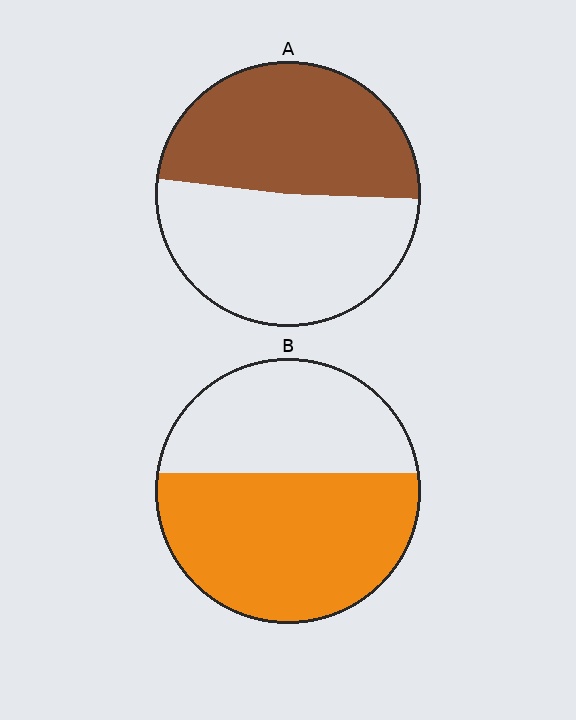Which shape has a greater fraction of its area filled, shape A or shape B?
Shape B.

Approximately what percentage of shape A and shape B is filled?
A is approximately 50% and B is approximately 60%.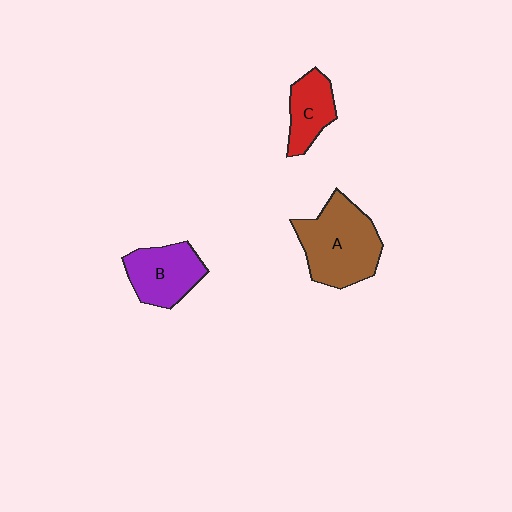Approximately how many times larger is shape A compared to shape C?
Approximately 1.9 times.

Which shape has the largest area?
Shape A (brown).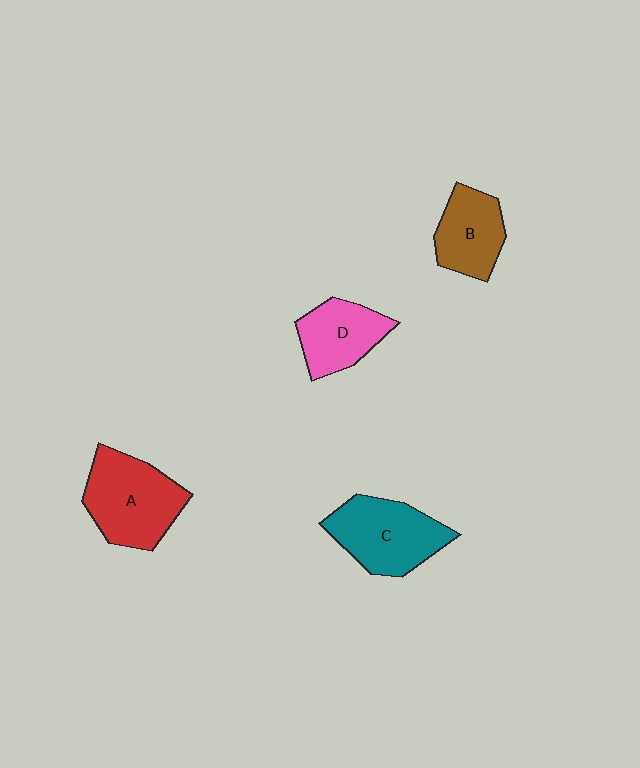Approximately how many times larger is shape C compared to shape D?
Approximately 1.4 times.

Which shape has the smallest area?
Shape B (brown).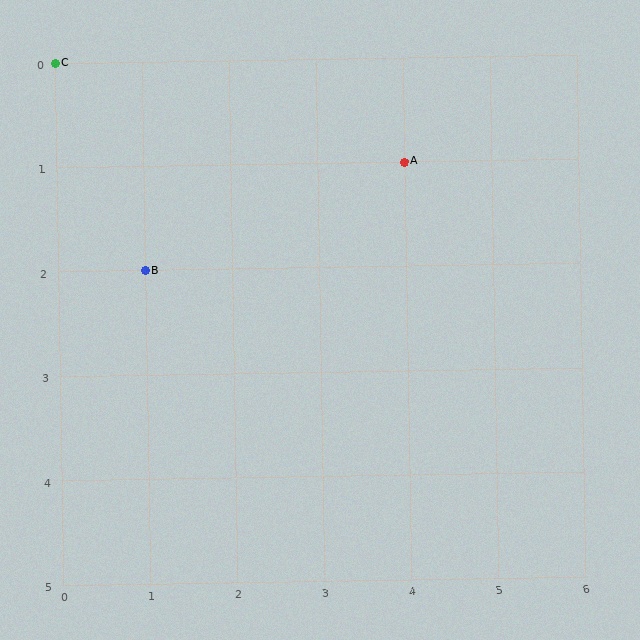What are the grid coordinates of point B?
Point B is at grid coordinates (1, 2).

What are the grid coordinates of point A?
Point A is at grid coordinates (4, 1).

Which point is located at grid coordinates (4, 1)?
Point A is at (4, 1).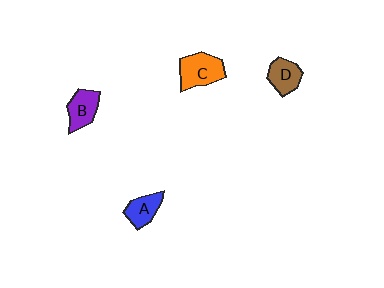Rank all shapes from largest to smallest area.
From largest to smallest: C (orange), B (purple), D (brown), A (blue).